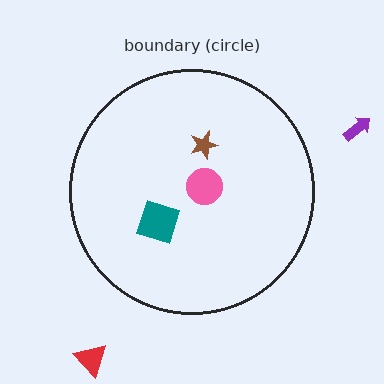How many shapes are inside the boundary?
3 inside, 2 outside.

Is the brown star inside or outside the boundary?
Inside.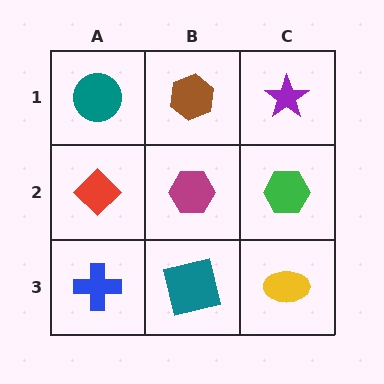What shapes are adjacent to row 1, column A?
A red diamond (row 2, column A), a brown hexagon (row 1, column B).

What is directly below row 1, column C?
A green hexagon.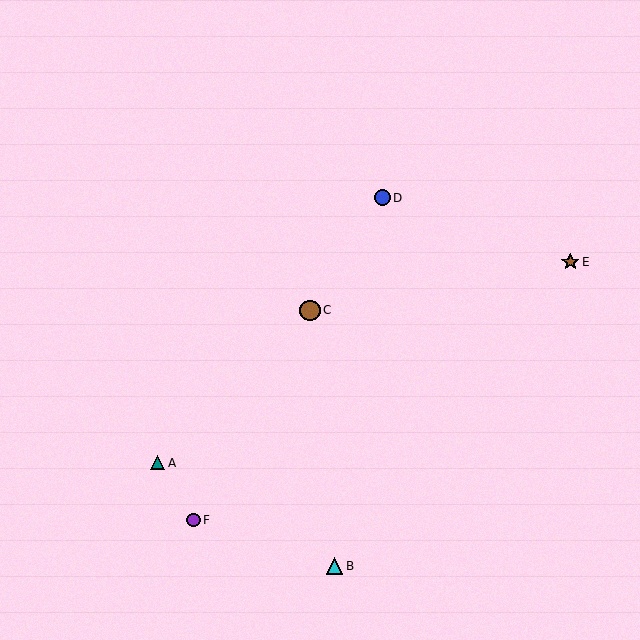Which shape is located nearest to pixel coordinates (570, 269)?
The brown star (labeled E) at (570, 262) is nearest to that location.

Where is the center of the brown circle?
The center of the brown circle is at (310, 310).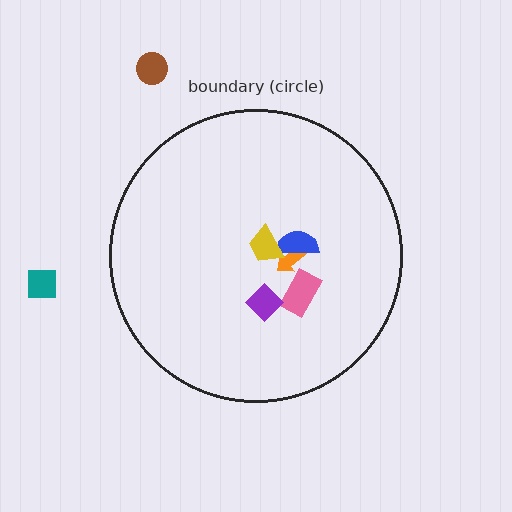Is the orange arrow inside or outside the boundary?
Inside.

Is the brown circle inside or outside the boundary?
Outside.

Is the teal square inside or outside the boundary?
Outside.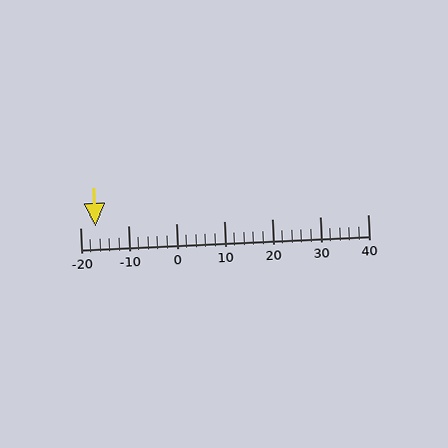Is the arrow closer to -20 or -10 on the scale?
The arrow is closer to -20.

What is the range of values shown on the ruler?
The ruler shows values from -20 to 40.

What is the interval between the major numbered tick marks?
The major tick marks are spaced 10 units apart.